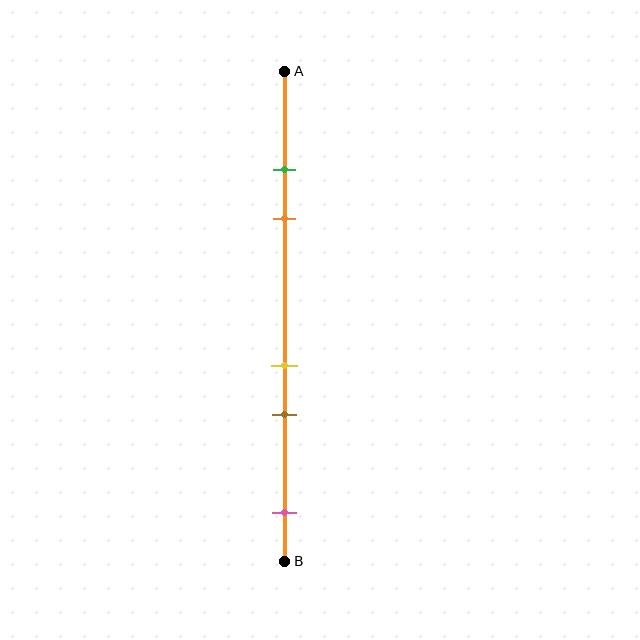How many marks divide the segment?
There are 5 marks dividing the segment.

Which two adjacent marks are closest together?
The green and orange marks are the closest adjacent pair.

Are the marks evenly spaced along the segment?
No, the marks are not evenly spaced.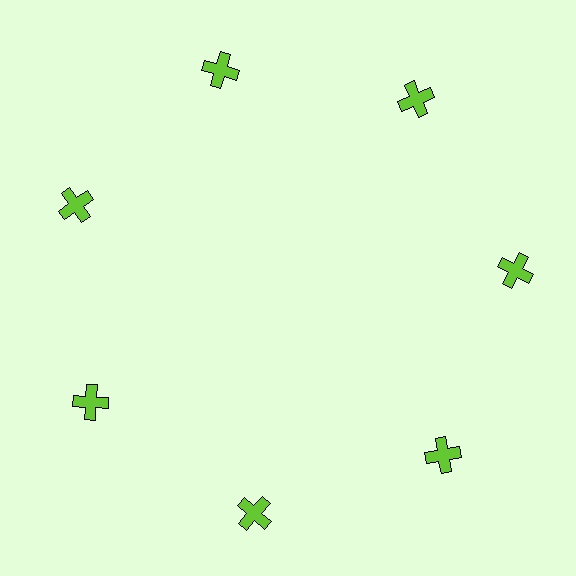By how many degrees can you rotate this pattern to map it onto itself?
The pattern maps onto itself every 51 degrees of rotation.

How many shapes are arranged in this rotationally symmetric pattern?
There are 7 shapes, arranged in 7 groups of 1.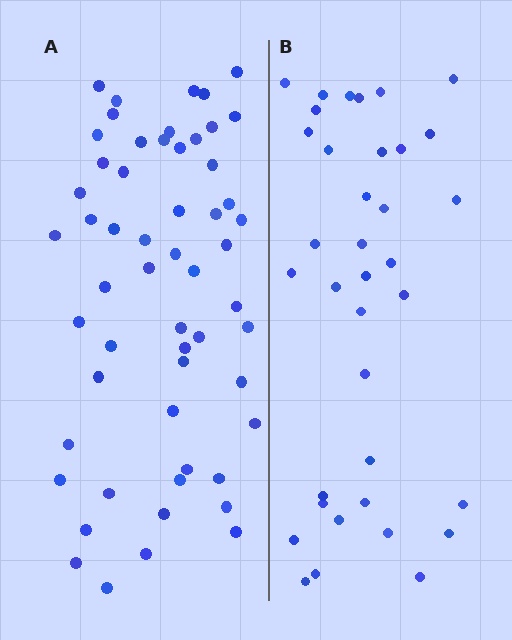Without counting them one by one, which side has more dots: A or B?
Region A (the left region) has more dots.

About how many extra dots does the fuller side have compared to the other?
Region A has approximately 20 more dots than region B.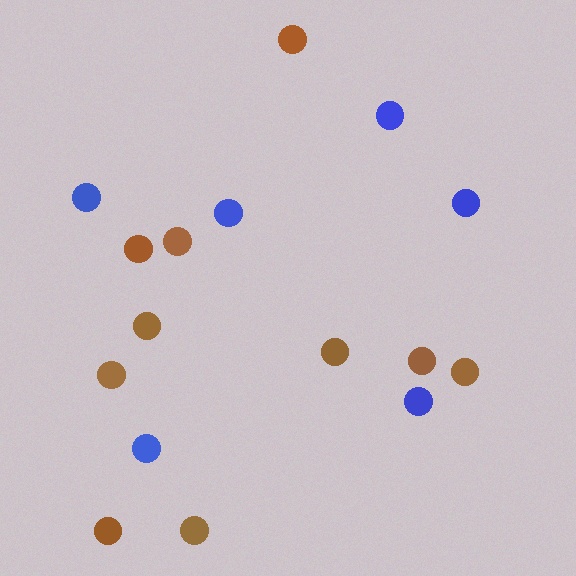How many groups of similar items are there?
There are 2 groups: one group of blue circles (6) and one group of brown circles (10).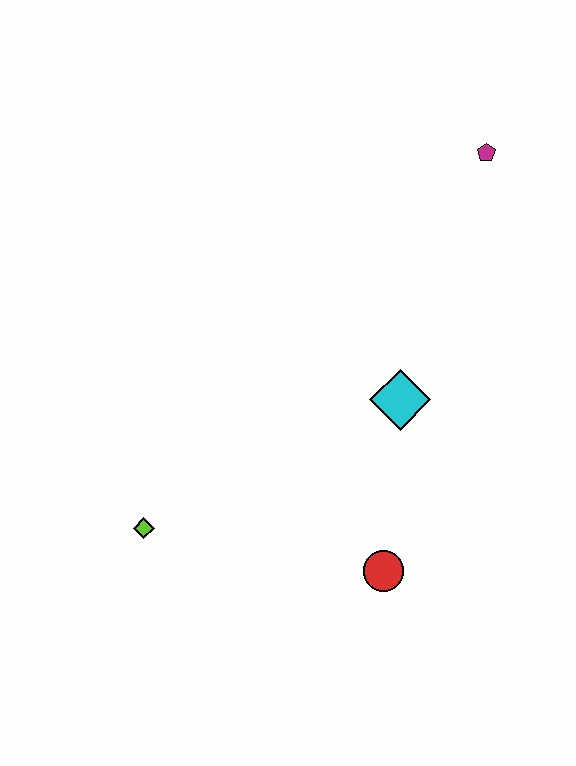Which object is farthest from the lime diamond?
The magenta pentagon is farthest from the lime diamond.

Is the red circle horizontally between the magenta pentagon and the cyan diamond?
No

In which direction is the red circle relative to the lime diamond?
The red circle is to the right of the lime diamond.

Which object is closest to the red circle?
The cyan diamond is closest to the red circle.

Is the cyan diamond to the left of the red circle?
No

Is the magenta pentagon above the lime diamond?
Yes